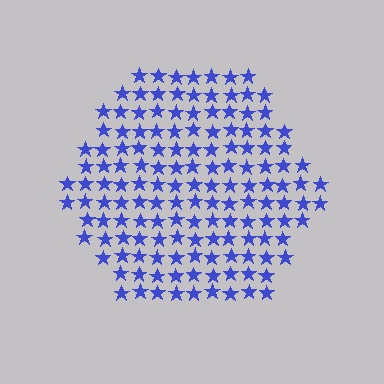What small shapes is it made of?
It is made of small stars.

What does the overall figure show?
The overall figure shows a hexagon.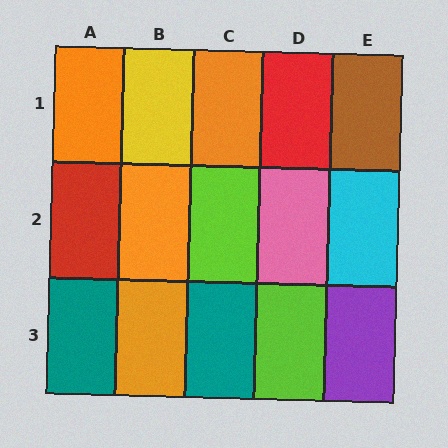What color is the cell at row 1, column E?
Brown.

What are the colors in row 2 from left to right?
Red, orange, lime, pink, cyan.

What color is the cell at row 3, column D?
Lime.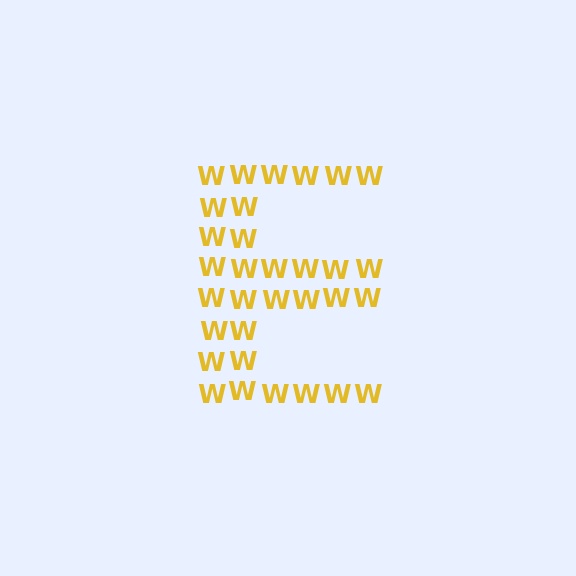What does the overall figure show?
The overall figure shows the letter E.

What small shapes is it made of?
It is made of small letter W's.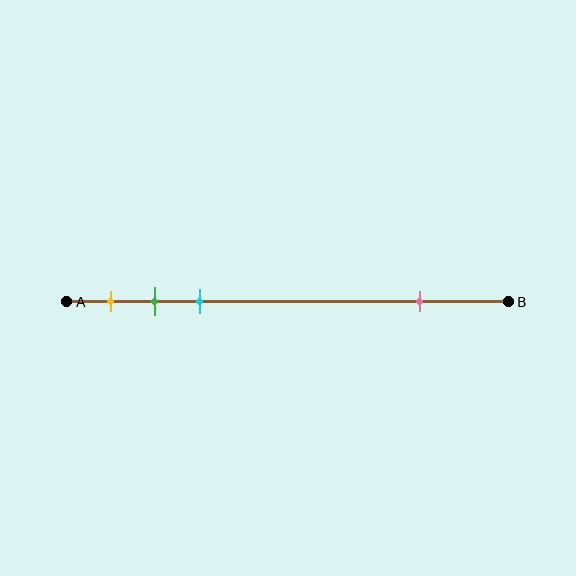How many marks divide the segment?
There are 4 marks dividing the segment.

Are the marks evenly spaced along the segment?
No, the marks are not evenly spaced.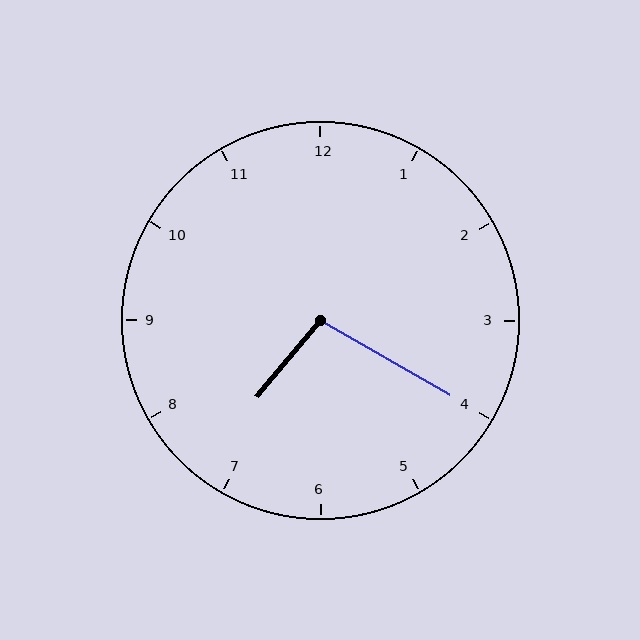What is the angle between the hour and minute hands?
Approximately 100 degrees.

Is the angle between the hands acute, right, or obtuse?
It is obtuse.